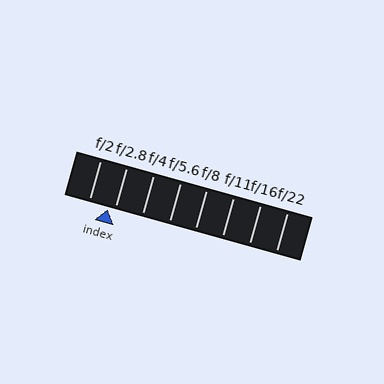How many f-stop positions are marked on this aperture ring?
There are 8 f-stop positions marked.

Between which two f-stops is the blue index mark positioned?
The index mark is between f/2 and f/2.8.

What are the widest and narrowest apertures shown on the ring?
The widest aperture shown is f/2 and the narrowest is f/22.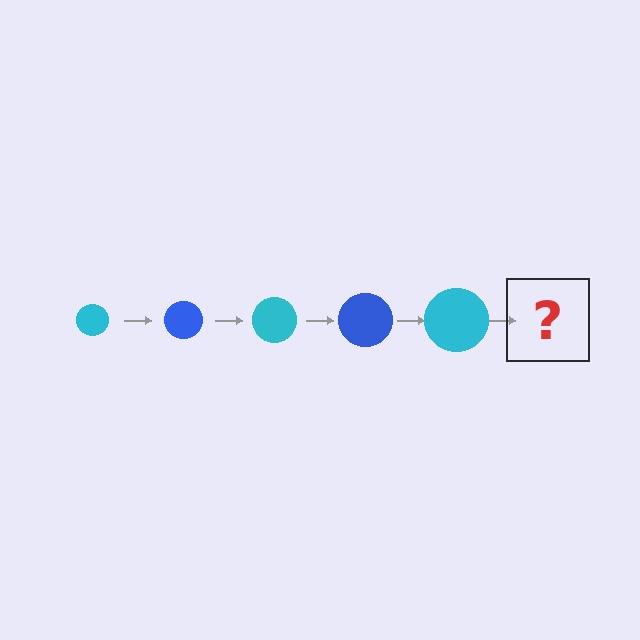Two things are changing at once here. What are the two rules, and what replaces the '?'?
The two rules are that the circle grows larger each step and the color cycles through cyan and blue. The '?' should be a blue circle, larger than the previous one.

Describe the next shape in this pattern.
It should be a blue circle, larger than the previous one.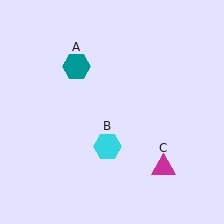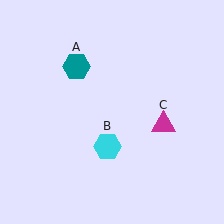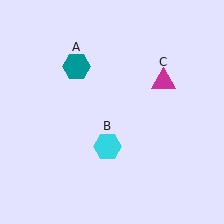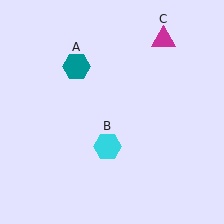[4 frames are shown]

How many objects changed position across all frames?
1 object changed position: magenta triangle (object C).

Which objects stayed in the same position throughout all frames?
Teal hexagon (object A) and cyan hexagon (object B) remained stationary.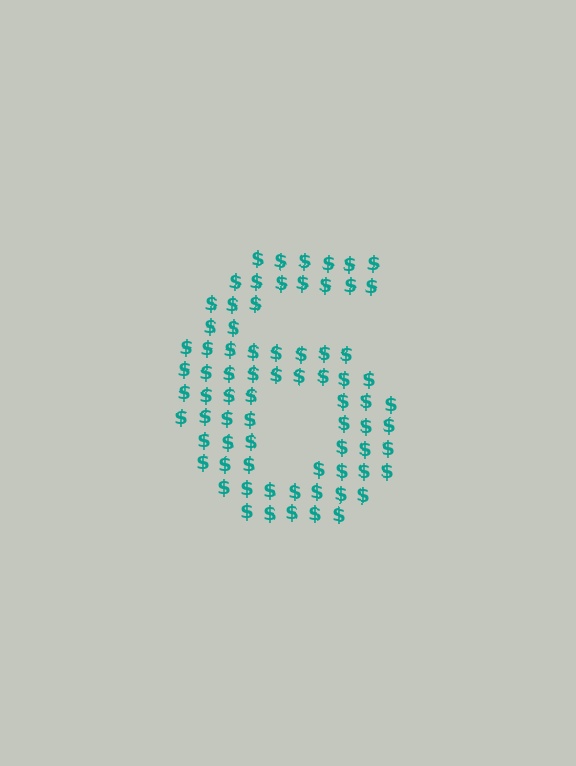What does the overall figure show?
The overall figure shows the digit 6.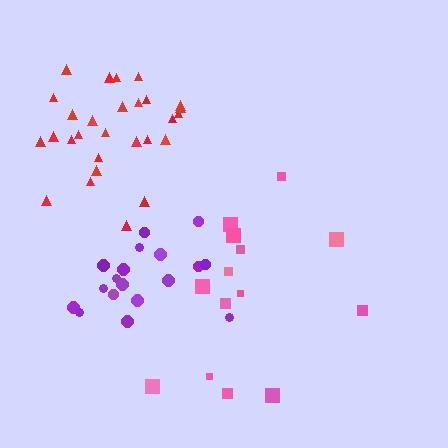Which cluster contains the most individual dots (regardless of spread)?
Red (28).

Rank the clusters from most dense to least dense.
red, purple, pink.